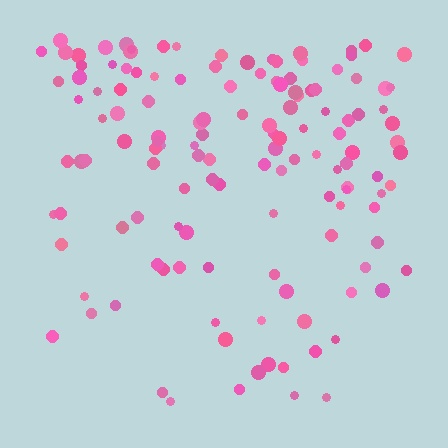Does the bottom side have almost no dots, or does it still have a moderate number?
Still a moderate number, just noticeably fewer than the top.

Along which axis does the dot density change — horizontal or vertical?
Vertical.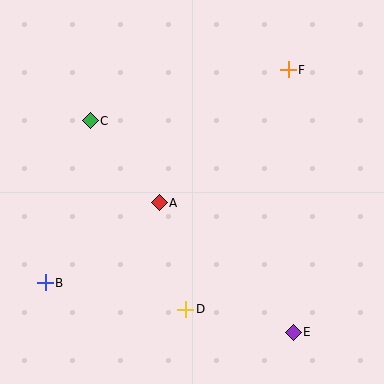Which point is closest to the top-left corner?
Point C is closest to the top-left corner.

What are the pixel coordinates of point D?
Point D is at (186, 309).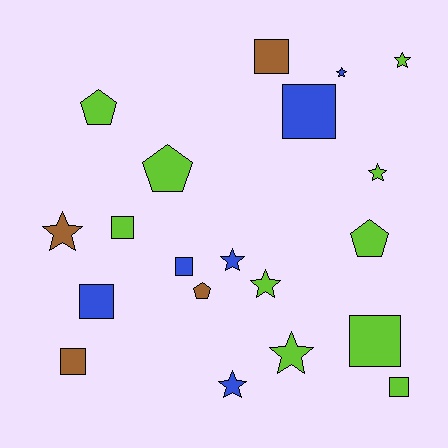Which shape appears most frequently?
Square, with 8 objects.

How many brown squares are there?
There are 2 brown squares.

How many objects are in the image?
There are 20 objects.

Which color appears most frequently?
Lime, with 10 objects.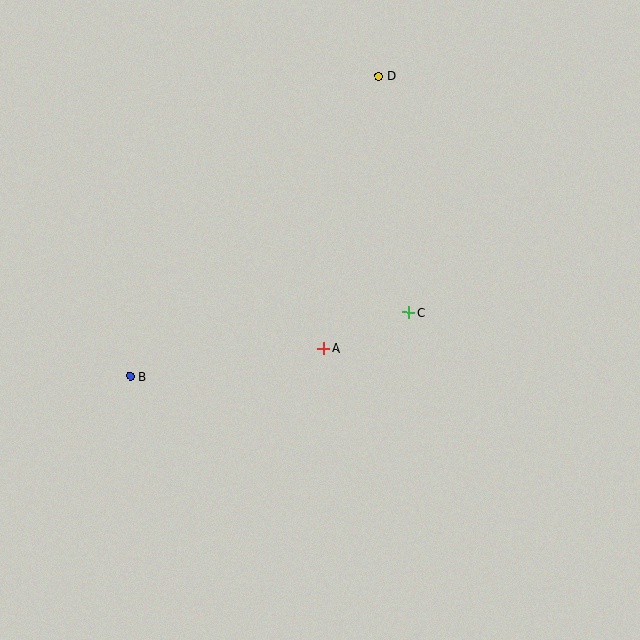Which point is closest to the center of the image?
Point A at (324, 348) is closest to the center.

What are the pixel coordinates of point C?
Point C is at (409, 312).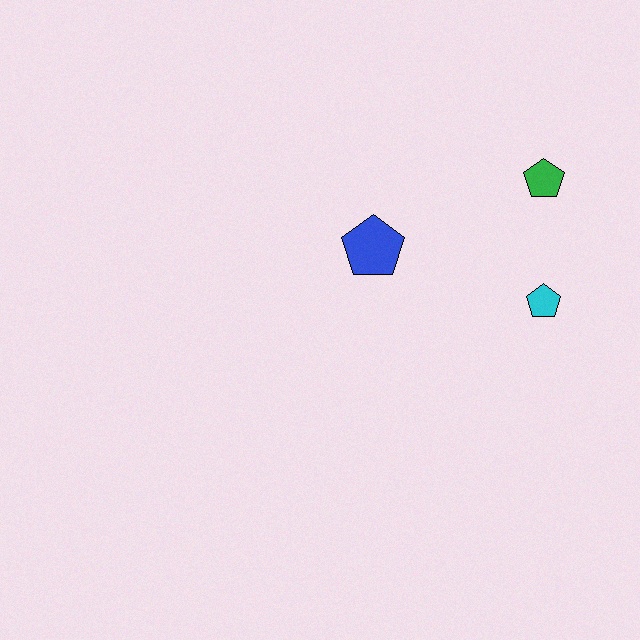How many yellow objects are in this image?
There are no yellow objects.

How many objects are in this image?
There are 3 objects.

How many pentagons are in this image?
There are 3 pentagons.